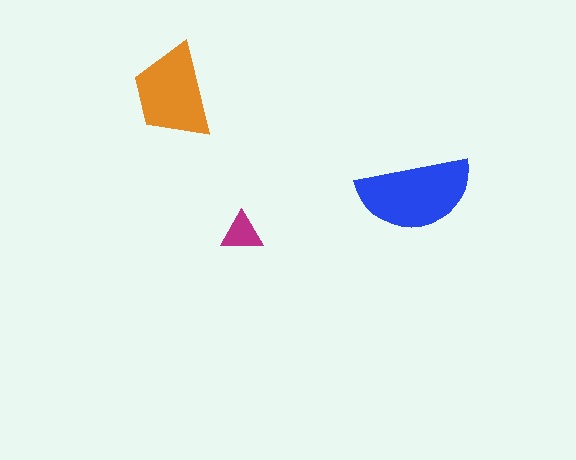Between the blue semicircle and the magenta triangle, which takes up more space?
The blue semicircle.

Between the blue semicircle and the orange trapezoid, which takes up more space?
The blue semicircle.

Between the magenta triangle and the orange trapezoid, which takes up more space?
The orange trapezoid.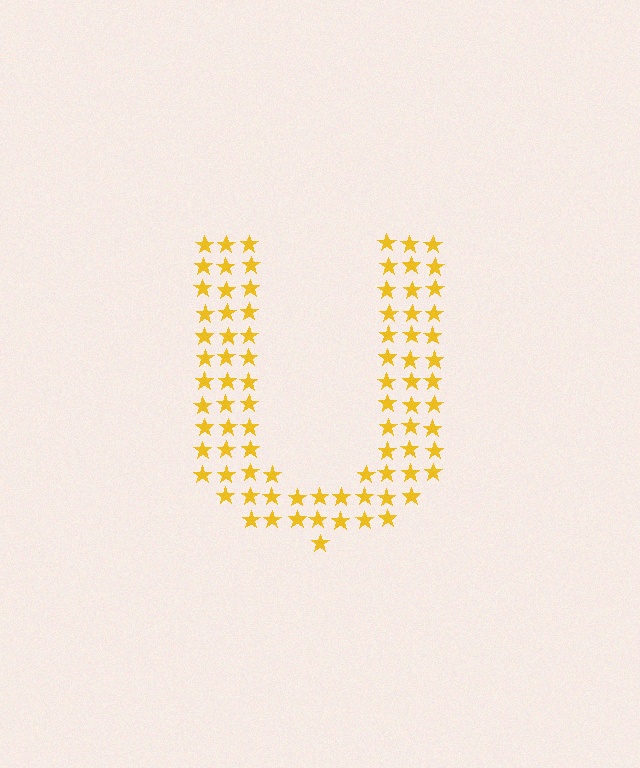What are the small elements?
The small elements are stars.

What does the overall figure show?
The overall figure shows the letter U.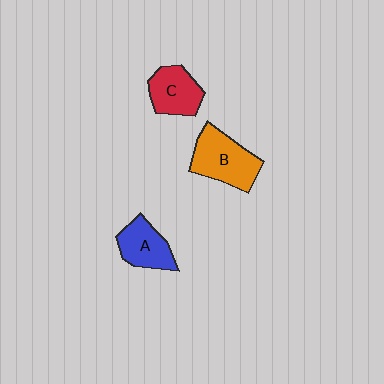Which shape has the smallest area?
Shape A (blue).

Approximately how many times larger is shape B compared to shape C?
Approximately 1.3 times.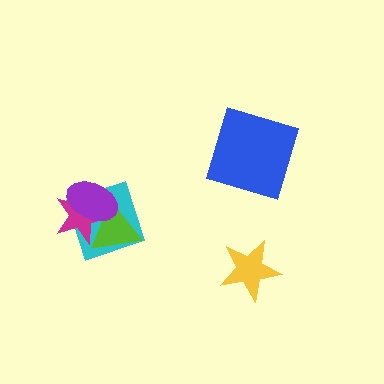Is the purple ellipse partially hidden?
No, no other shape covers it.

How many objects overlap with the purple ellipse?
3 objects overlap with the purple ellipse.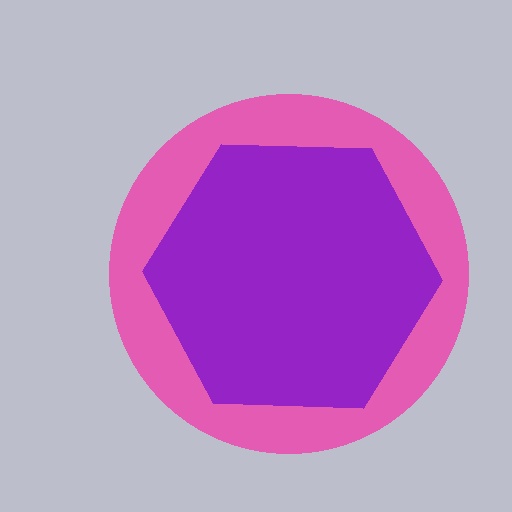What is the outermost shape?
The pink circle.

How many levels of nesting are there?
2.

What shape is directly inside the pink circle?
The purple hexagon.